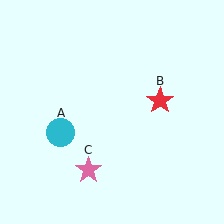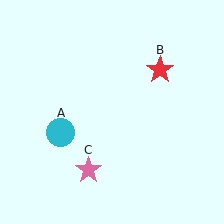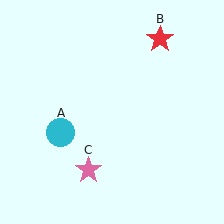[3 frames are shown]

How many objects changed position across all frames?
1 object changed position: red star (object B).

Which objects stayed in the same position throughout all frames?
Cyan circle (object A) and pink star (object C) remained stationary.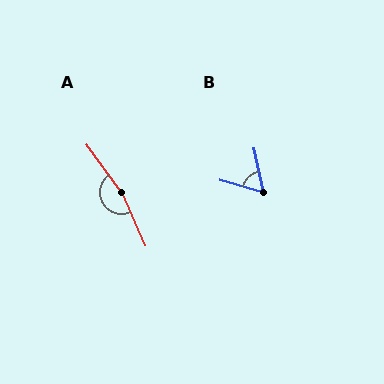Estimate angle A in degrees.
Approximately 167 degrees.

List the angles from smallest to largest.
B (61°), A (167°).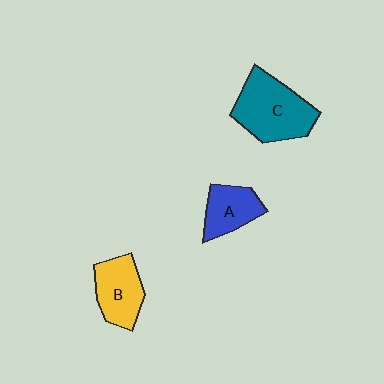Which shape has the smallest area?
Shape A (blue).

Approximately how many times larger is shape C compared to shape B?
Approximately 1.5 times.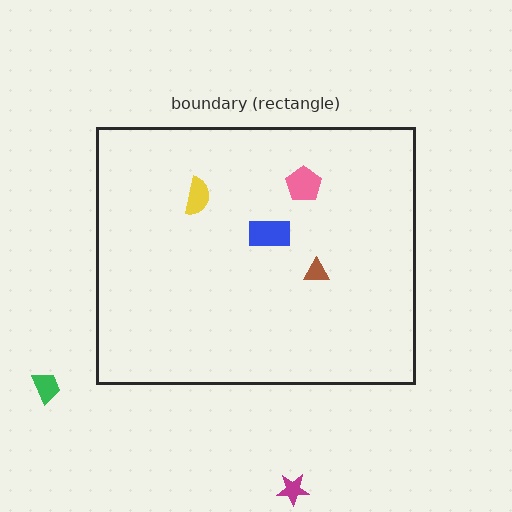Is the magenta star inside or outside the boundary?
Outside.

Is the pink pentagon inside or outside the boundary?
Inside.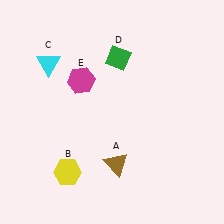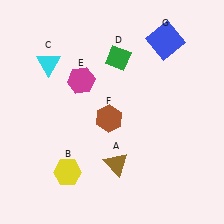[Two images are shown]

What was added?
A brown hexagon (F), a blue square (G) were added in Image 2.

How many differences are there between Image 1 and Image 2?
There are 2 differences between the two images.